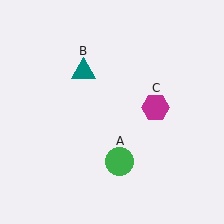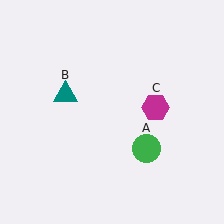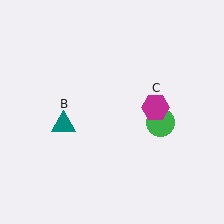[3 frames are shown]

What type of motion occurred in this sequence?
The green circle (object A), teal triangle (object B) rotated counterclockwise around the center of the scene.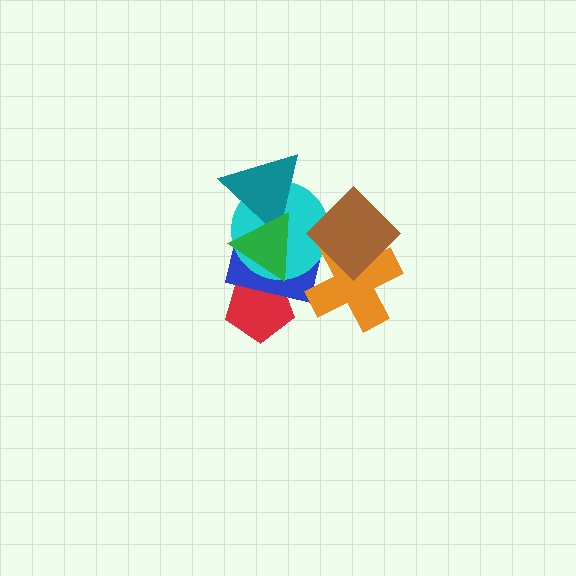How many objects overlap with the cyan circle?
4 objects overlap with the cyan circle.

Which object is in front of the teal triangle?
The green triangle is in front of the teal triangle.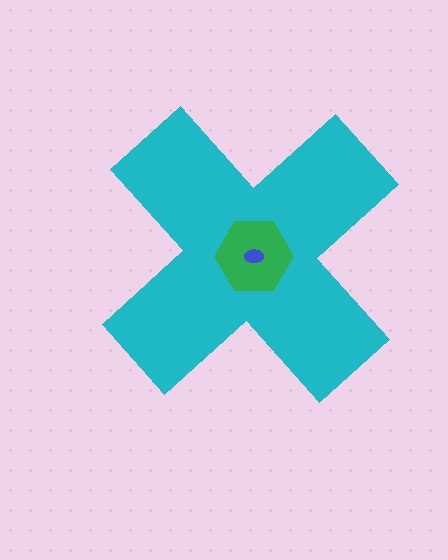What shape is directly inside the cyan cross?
The green hexagon.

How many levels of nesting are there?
3.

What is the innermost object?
The blue ellipse.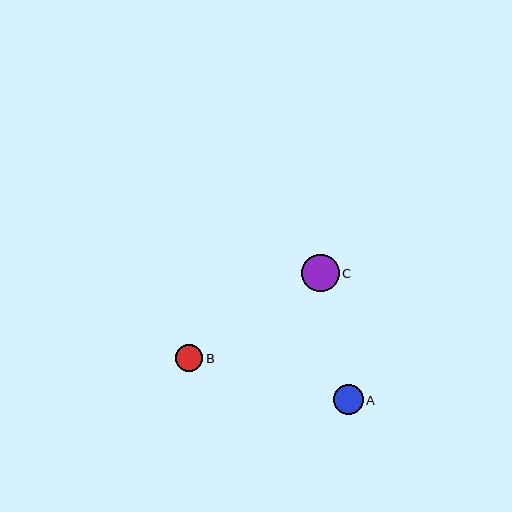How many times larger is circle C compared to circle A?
Circle C is approximately 1.3 times the size of circle A.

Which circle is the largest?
Circle C is the largest with a size of approximately 37 pixels.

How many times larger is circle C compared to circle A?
Circle C is approximately 1.3 times the size of circle A.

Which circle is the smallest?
Circle B is the smallest with a size of approximately 28 pixels.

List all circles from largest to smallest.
From largest to smallest: C, A, B.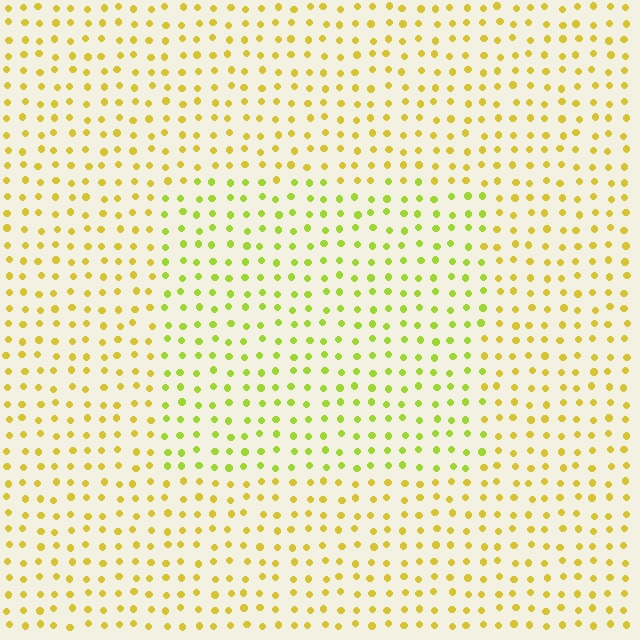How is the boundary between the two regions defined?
The boundary is defined purely by a slight shift in hue (about 28 degrees). Spacing, size, and orientation are identical on both sides.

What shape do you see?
I see a rectangle.